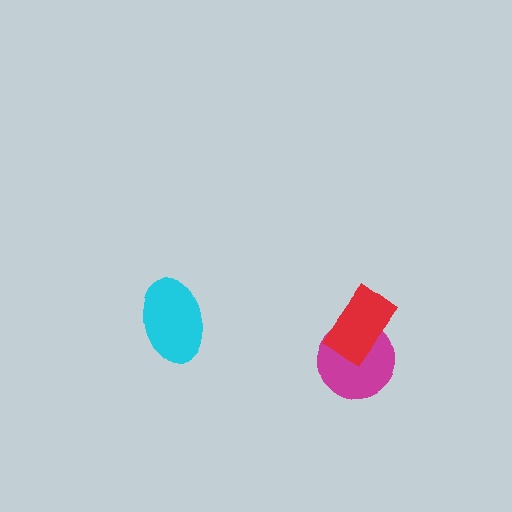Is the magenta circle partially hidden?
Yes, it is partially covered by another shape.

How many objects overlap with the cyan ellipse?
0 objects overlap with the cyan ellipse.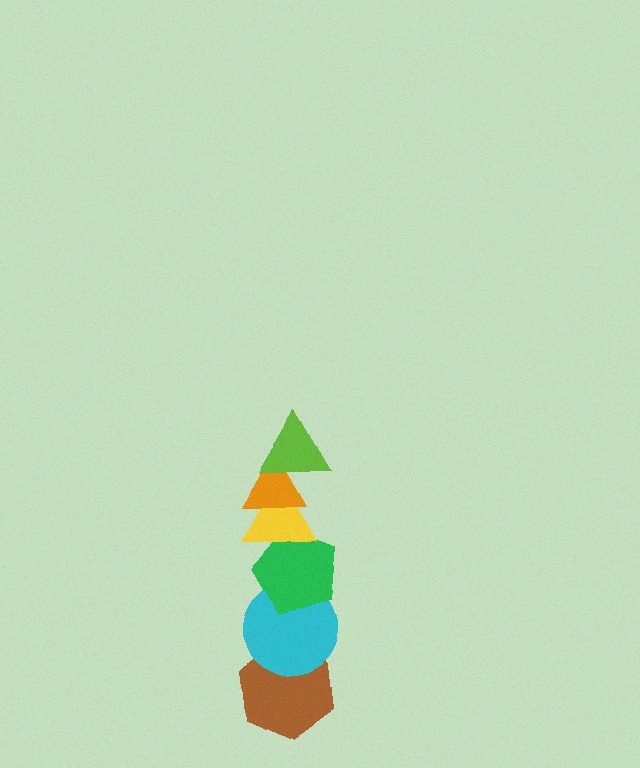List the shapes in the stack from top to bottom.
From top to bottom: the lime triangle, the orange triangle, the yellow triangle, the green pentagon, the cyan circle, the brown hexagon.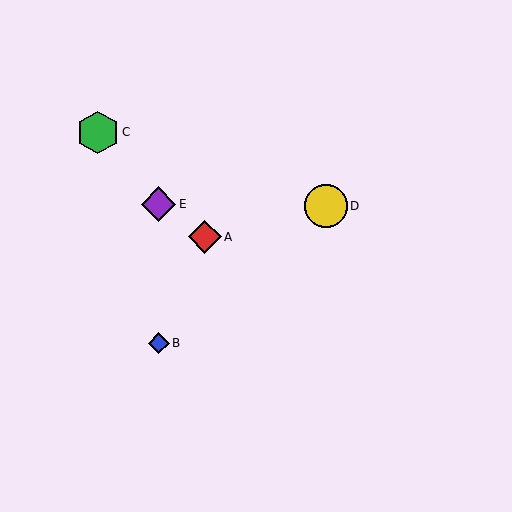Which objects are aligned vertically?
Objects B, E are aligned vertically.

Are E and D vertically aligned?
No, E is at x≈159 and D is at x≈326.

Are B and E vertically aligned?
Yes, both are at x≈159.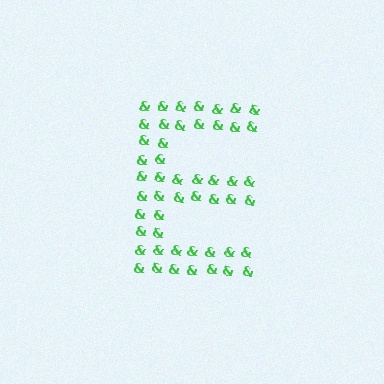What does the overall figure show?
The overall figure shows the letter E.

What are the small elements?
The small elements are ampersands.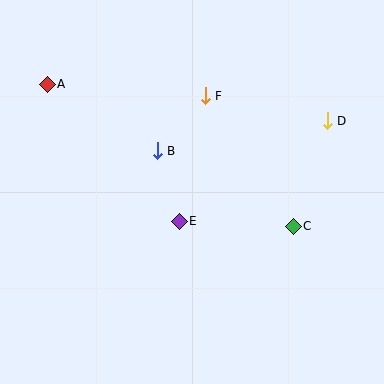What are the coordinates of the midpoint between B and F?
The midpoint between B and F is at (181, 123).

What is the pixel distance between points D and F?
The distance between D and F is 125 pixels.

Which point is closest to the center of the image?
Point E at (179, 221) is closest to the center.